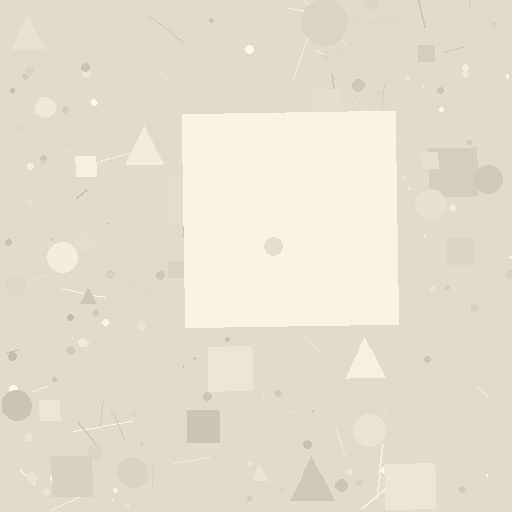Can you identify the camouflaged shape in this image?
The camouflaged shape is a square.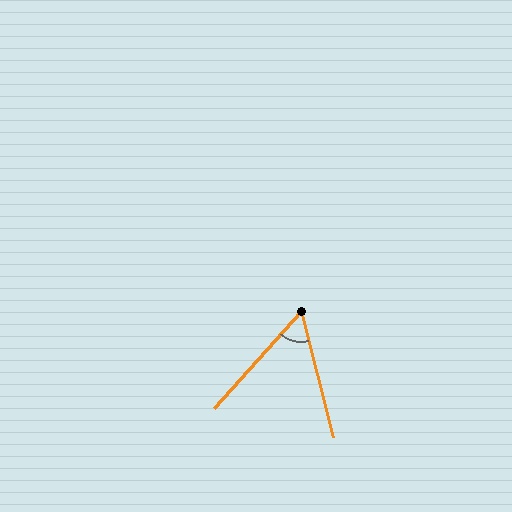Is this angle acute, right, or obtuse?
It is acute.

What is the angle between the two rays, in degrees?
Approximately 57 degrees.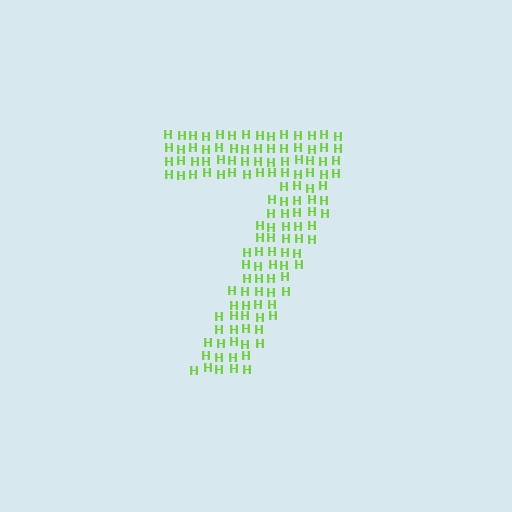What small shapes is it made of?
It is made of small letter H's.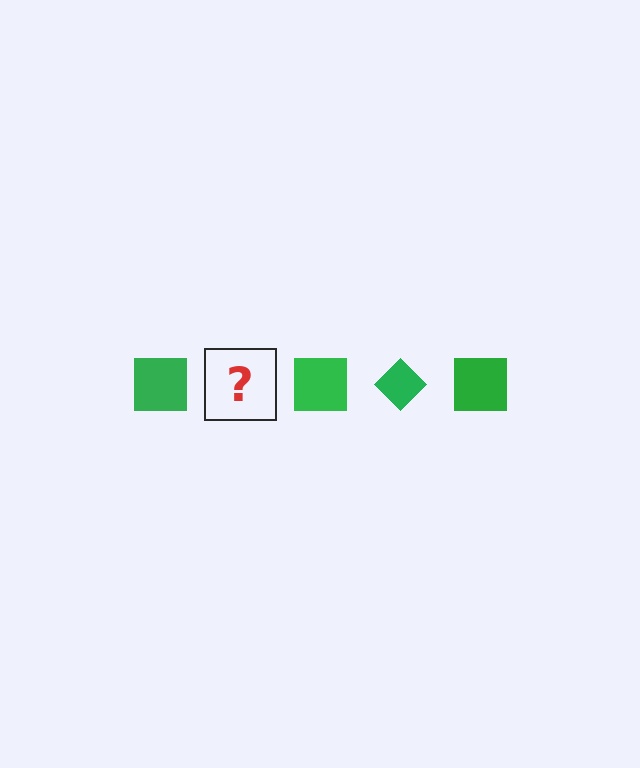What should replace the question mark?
The question mark should be replaced with a green diamond.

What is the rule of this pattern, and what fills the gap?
The rule is that the pattern cycles through square, diamond shapes in green. The gap should be filled with a green diamond.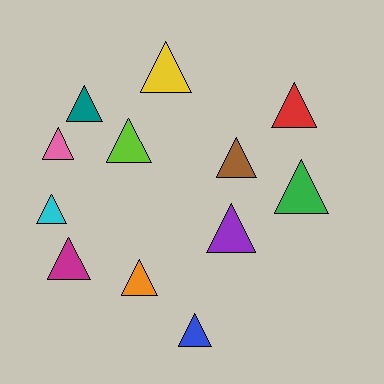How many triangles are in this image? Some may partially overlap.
There are 12 triangles.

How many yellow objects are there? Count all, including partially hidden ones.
There is 1 yellow object.